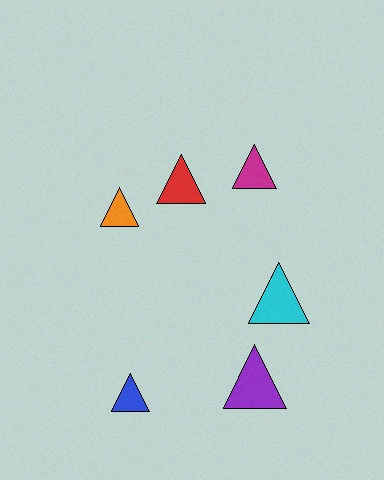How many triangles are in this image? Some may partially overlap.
There are 6 triangles.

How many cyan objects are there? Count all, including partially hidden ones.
There is 1 cyan object.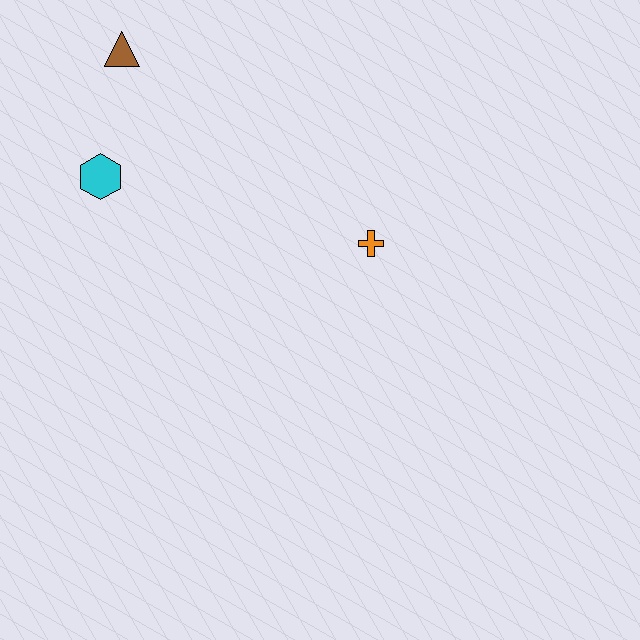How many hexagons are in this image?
There is 1 hexagon.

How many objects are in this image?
There are 3 objects.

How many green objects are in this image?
There are no green objects.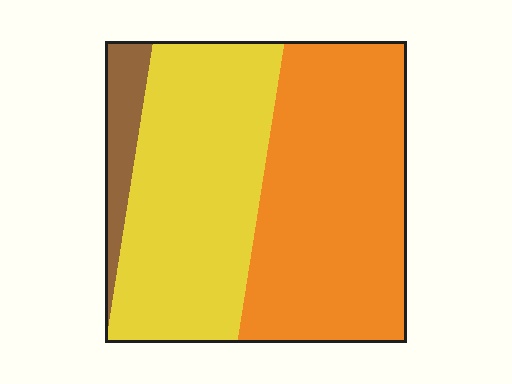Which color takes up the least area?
Brown, at roughly 10%.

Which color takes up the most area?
Orange, at roughly 50%.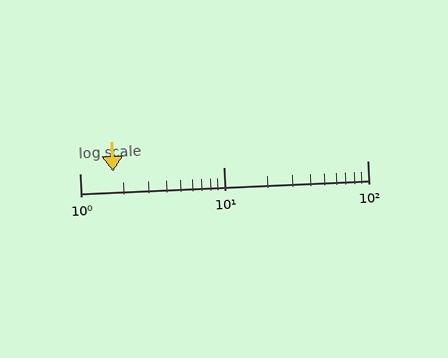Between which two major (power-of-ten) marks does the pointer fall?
The pointer is between 1 and 10.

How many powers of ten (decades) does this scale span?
The scale spans 2 decades, from 1 to 100.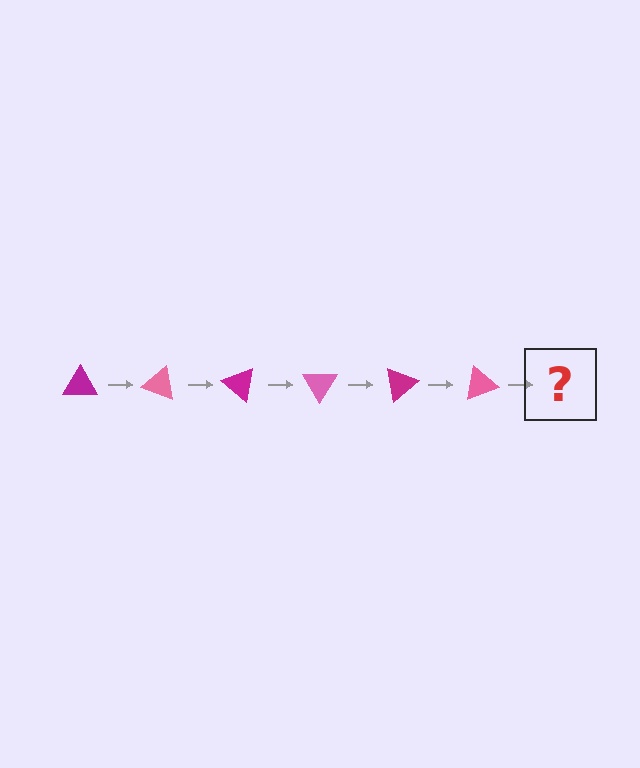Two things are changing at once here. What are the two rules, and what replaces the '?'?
The two rules are that it rotates 20 degrees each step and the color cycles through magenta and pink. The '?' should be a magenta triangle, rotated 120 degrees from the start.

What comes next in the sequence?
The next element should be a magenta triangle, rotated 120 degrees from the start.